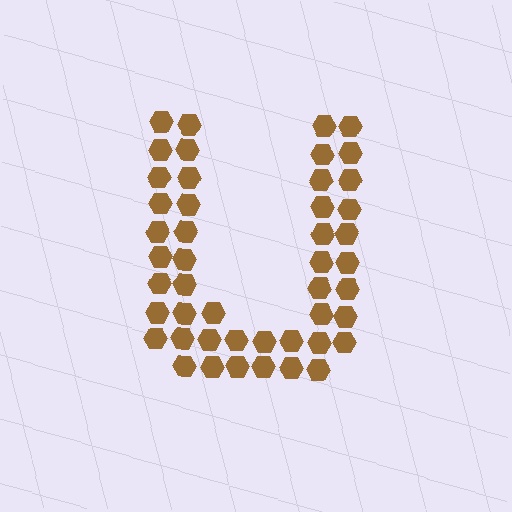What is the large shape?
The large shape is the letter U.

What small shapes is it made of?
It is made of small hexagons.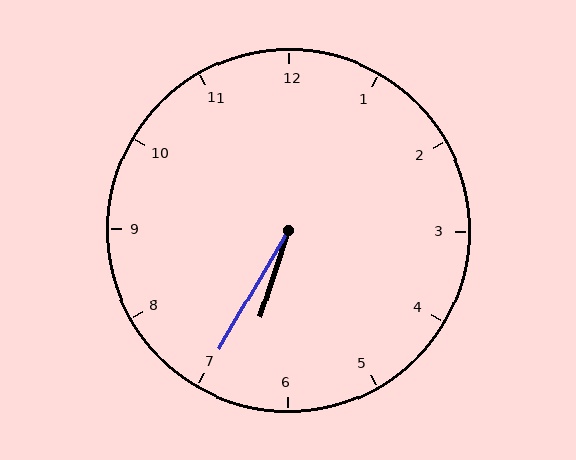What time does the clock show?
6:35.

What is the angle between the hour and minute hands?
Approximately 12 degrees.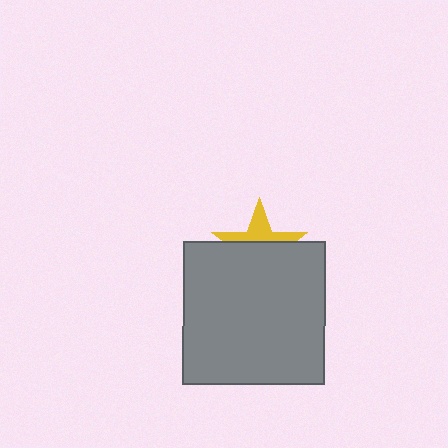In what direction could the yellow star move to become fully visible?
The yellow star could move up. That would shift it out from behind the gray square entirely.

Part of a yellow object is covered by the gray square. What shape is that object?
It is a star.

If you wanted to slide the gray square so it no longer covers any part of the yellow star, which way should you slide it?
Slide it down — that is the most direct way to separate the two shapes.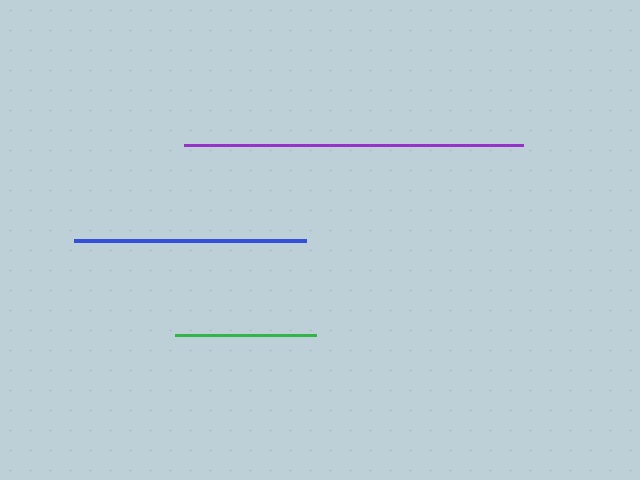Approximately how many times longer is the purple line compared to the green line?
The purple line is approximately 2.4 times the length of the green line.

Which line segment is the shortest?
The green line is the shortest at approximately 141 pixels.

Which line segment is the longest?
The purple line is the longest at approximately 339 pixels.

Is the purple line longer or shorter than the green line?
The purple line is longer than the green line.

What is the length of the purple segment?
The purple segment is approximately 339 pixels long.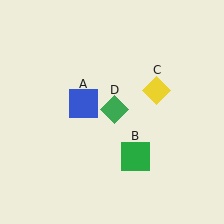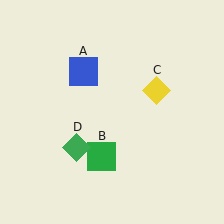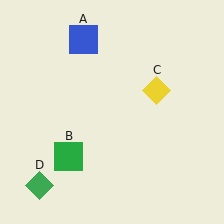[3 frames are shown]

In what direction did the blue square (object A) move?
The blue square (object A) moved up.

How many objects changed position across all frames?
3 objects changed position: blue square (object A), green square (object B), green diamond (object D).